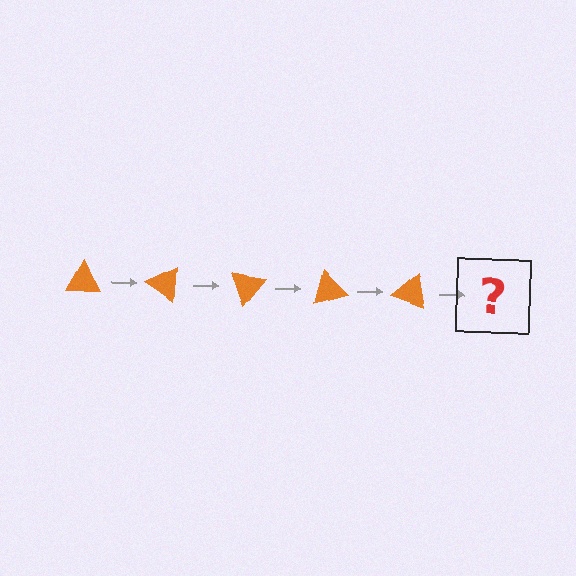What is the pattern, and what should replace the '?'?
The pattern is that the triangle rotates 35 degrees each step. The '?' should be an orange triangle rotated 175 degrees.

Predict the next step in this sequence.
The next step is an orange triangle rotated 175 degrees.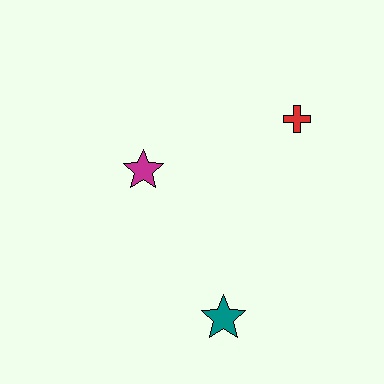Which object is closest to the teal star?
The magenta star is closest to the teal star.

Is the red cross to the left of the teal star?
No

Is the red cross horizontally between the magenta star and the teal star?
No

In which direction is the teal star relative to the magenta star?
The teal star is below the magenta star.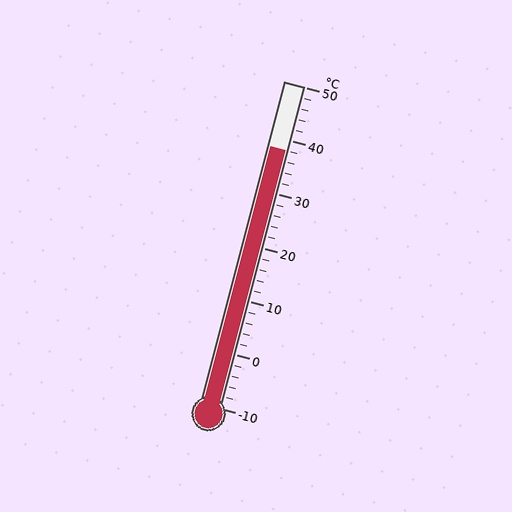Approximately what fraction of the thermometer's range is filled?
The thermometer is filled to approximately 80% of its range.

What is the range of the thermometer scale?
The thermometer scale ranges from -10°C to 50°C.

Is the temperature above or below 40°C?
The temperature is below 40°C.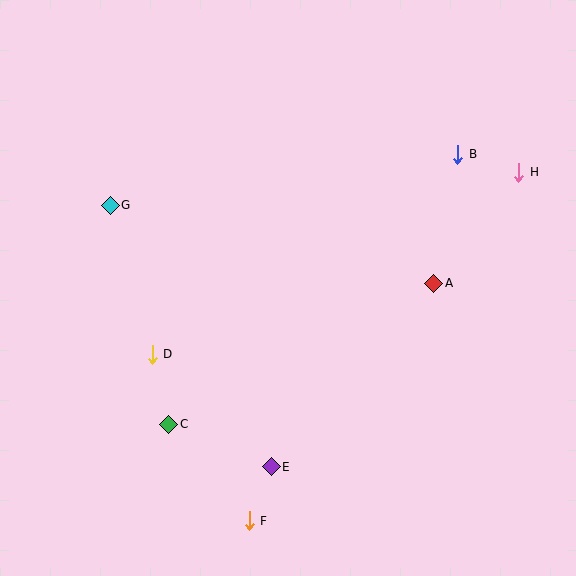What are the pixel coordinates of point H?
Point H is at (519, 173).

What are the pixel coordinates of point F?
Point F is at (249, 521).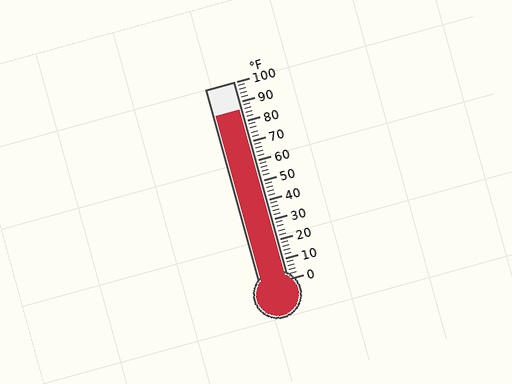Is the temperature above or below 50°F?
The temperature is above 50°F.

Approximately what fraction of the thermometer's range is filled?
The thermometer is filled to approximately 85% of its range.